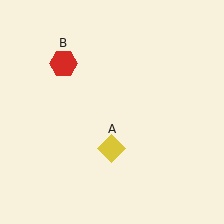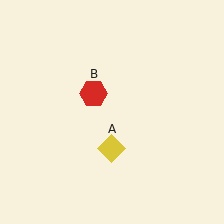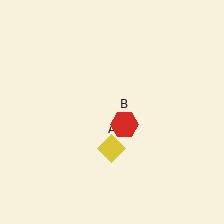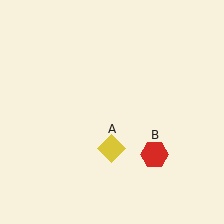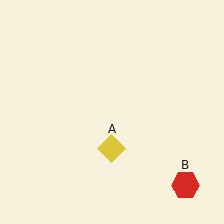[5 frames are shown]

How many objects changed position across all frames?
1 object changed position: red hexagon (object B).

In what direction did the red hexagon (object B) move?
The red hexagon (object B) moved down and to the right.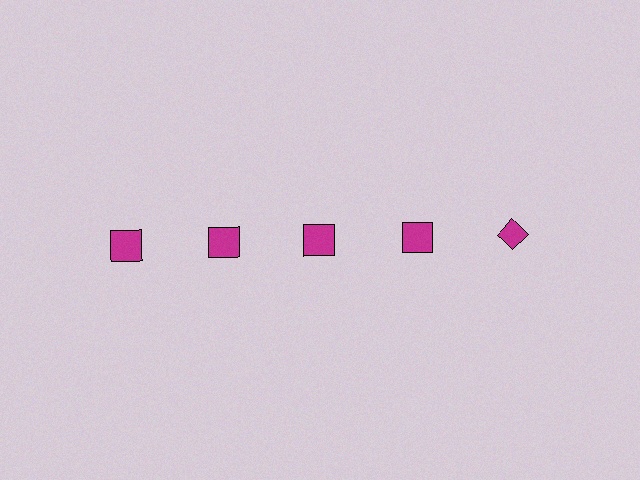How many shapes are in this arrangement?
There are 5 shapes arranged in a grid pattern.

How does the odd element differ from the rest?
It has a different shape: diamond instead of square.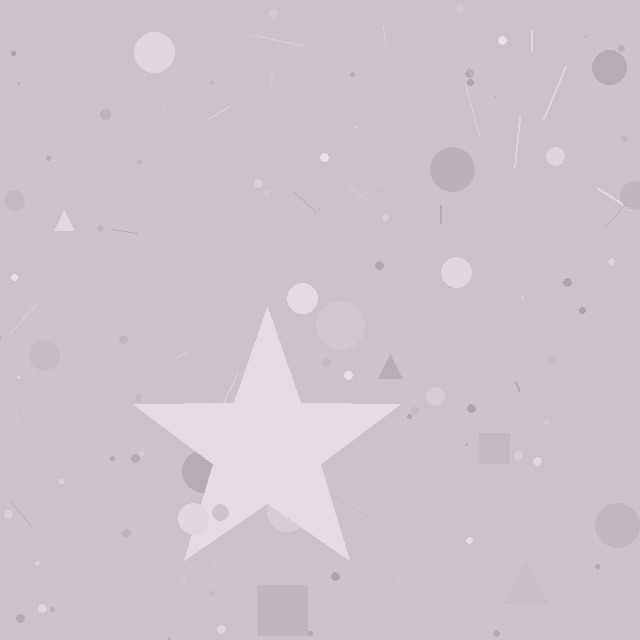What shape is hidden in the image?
A star is hidden in the image.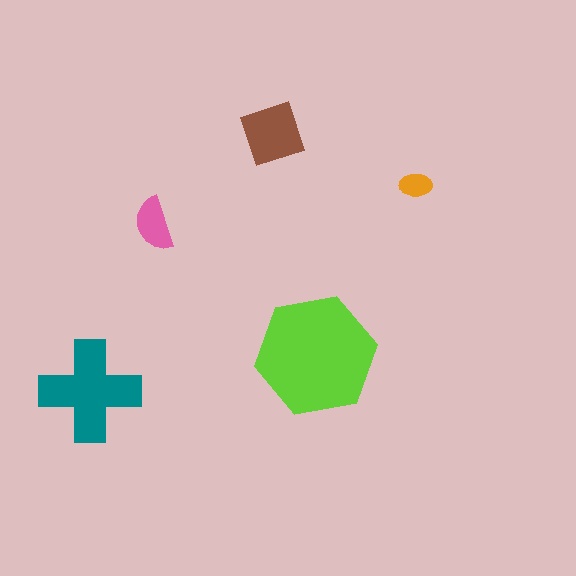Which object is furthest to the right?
The orange ellipse is rightmost.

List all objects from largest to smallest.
The lime hexagon, the teal cross, the brown diamond, the pink semicircle, the orange ellipse.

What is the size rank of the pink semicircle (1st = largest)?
4th.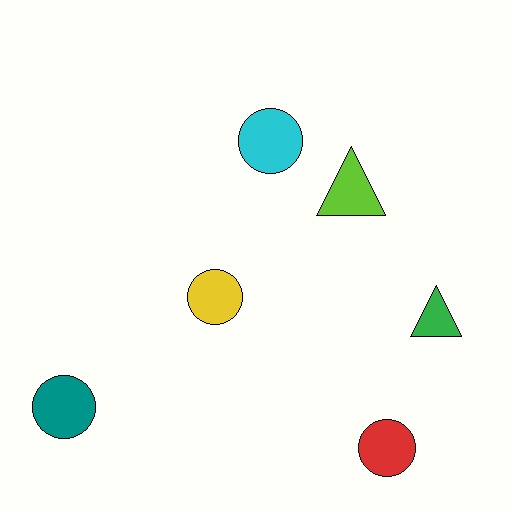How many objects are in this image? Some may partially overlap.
There are 6 objects.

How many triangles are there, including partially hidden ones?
There are 2 triangles.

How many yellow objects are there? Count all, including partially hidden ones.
There is 1 yellow object.